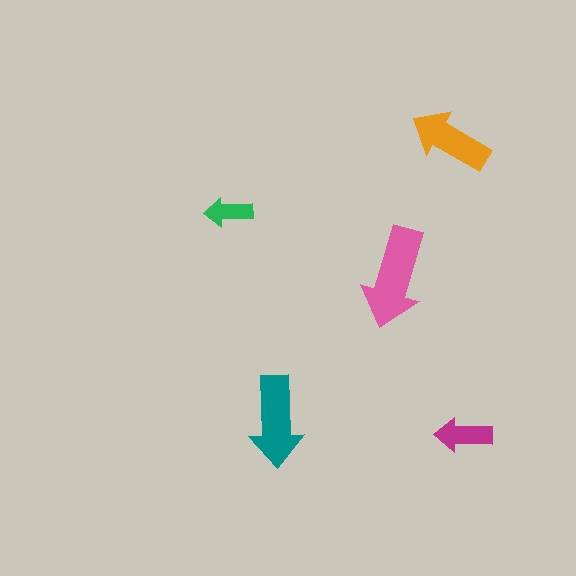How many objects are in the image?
There are 5 objects in the image.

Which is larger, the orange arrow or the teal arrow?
The teal one.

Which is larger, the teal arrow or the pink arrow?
The pink one.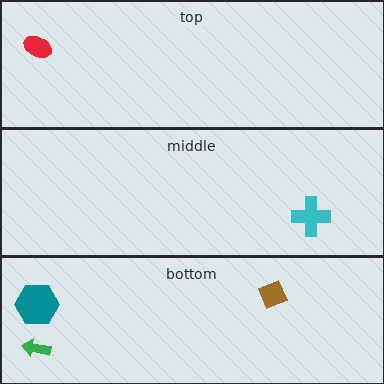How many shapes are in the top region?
1.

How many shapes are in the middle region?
1.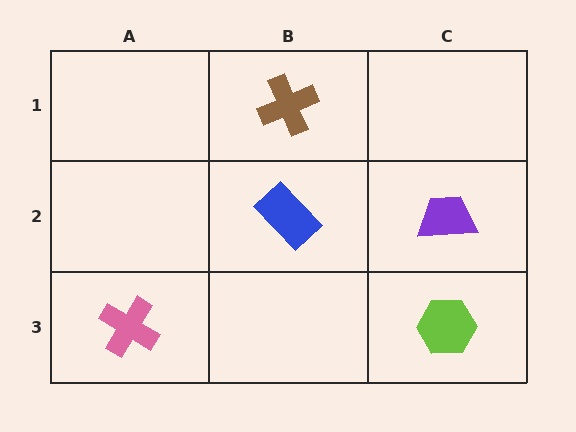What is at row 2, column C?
A purple trapezoid.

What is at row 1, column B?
A brown cross.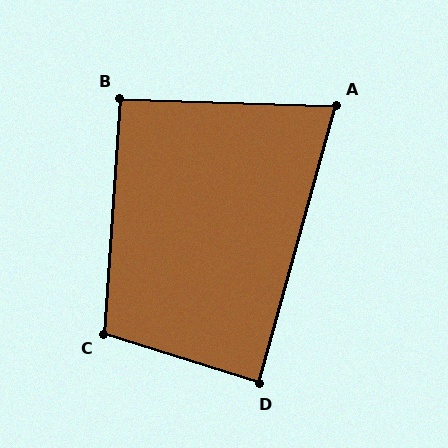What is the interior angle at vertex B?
Approximately 92 degrees (approximately right).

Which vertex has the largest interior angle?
C, at approximately 104 degrees.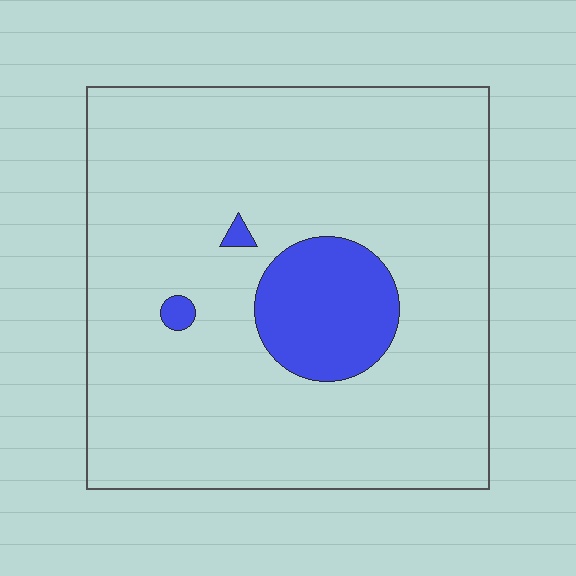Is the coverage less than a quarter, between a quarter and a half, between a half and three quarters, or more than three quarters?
Less than a quarter.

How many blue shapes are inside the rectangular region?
3.